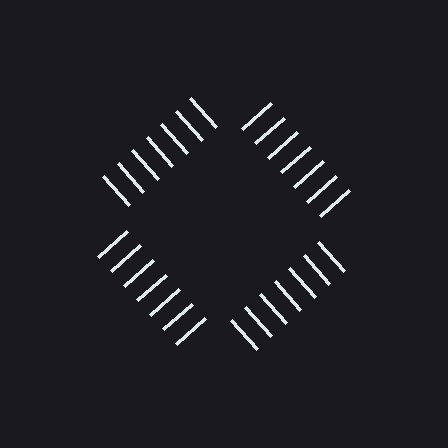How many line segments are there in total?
28 — 7 along each of the 4 edges.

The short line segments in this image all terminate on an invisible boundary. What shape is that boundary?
An illusory square — the line segments terminate on its edges but no continuous stroke is drawn.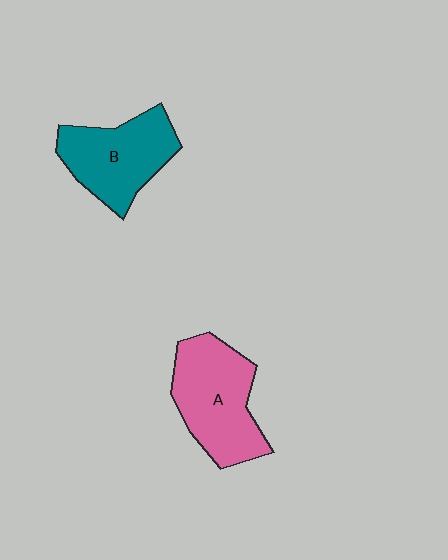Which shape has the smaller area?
Shape B (teal).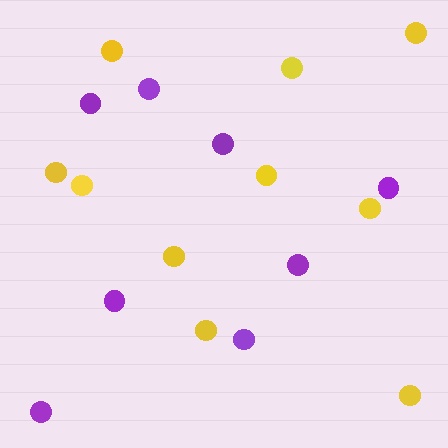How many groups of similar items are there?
There are 2 groups: one group of purple circles (8) and one group of yellow circles (10).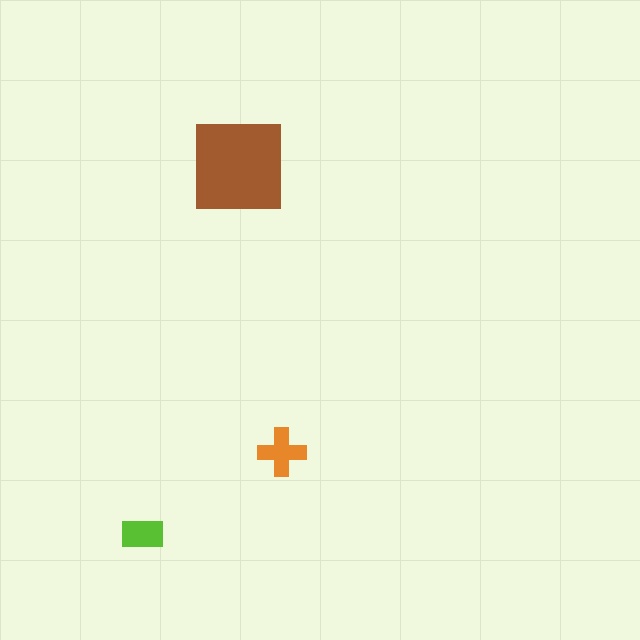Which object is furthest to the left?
The lime rectangle is leftmost.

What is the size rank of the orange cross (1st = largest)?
2nd.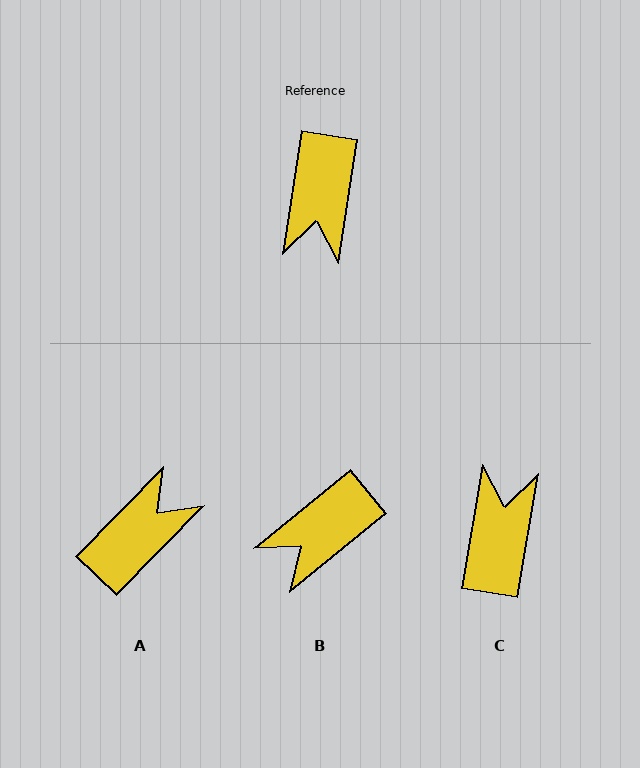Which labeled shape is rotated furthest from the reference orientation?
C, about 179 degrees away.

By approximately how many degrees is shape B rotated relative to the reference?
Approximately 42 degrees clockwise.